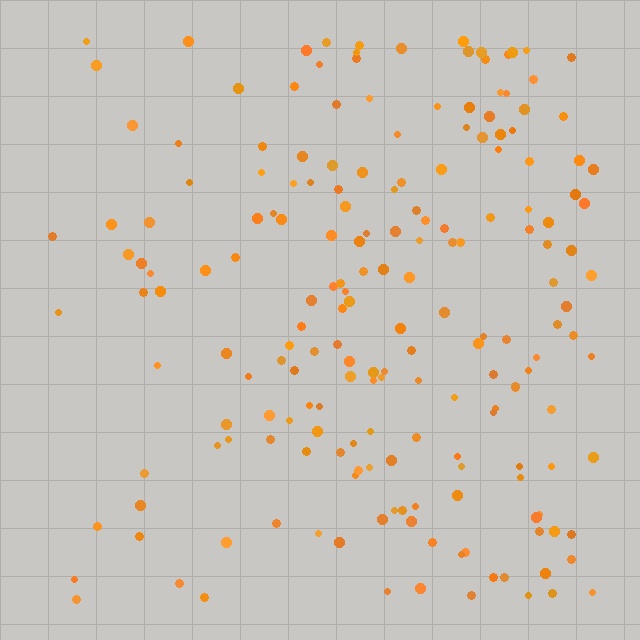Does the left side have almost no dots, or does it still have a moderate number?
Still a moderate number, just noticeably fewer than the right.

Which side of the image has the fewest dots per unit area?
The left.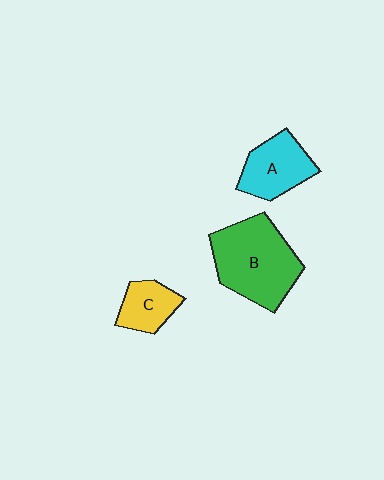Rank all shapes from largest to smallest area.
From largest to smallest: B (green), A (cyan), C (yellow).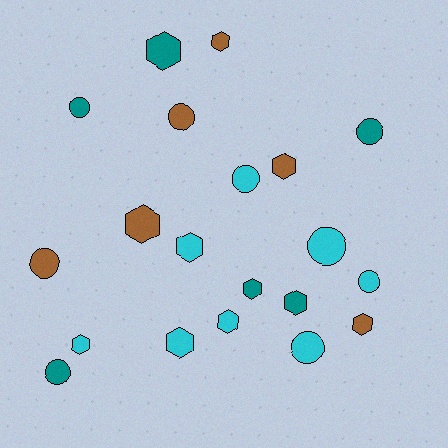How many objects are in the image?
There are 20 objects.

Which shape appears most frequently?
Hexagon, with 11 objects.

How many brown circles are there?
There are 2 brown circles.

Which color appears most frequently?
Cyan, with 8 objects.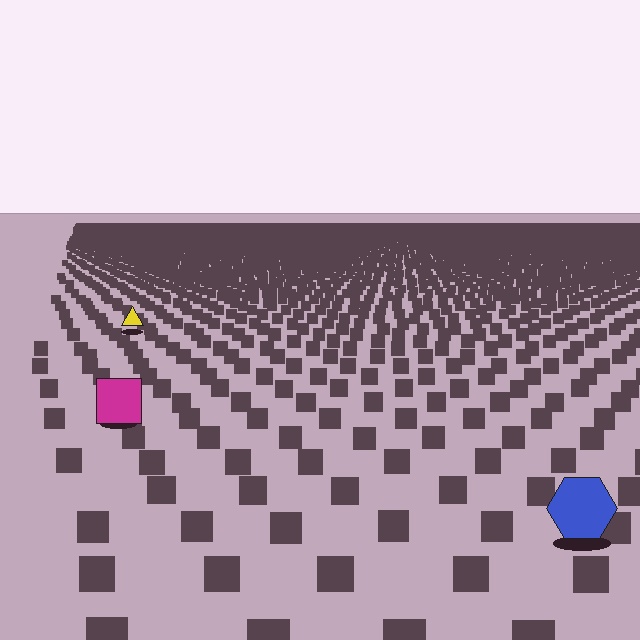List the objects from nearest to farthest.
From nearest to farthest: the blue hexagon, the magenta square, the yellow triangle.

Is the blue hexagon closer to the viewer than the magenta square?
Yes. The blue hexagon is closer — you can tell from the texture gradient: the ground texture is coarser near it.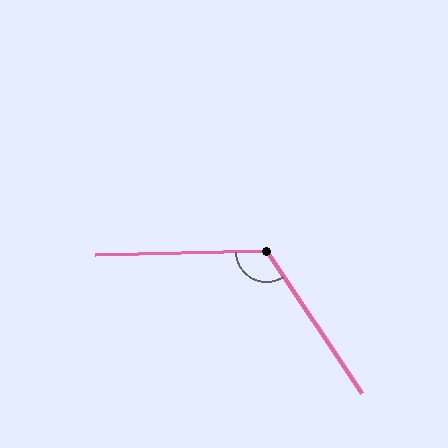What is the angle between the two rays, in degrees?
Approximately 122 degrees.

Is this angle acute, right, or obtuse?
It is obtuse.